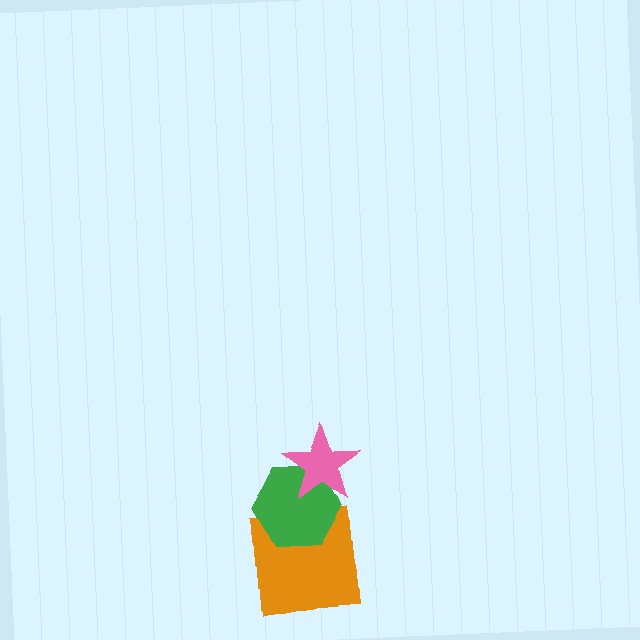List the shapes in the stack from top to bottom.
From top to bottom: the pink star, the green hexagon, the orange square.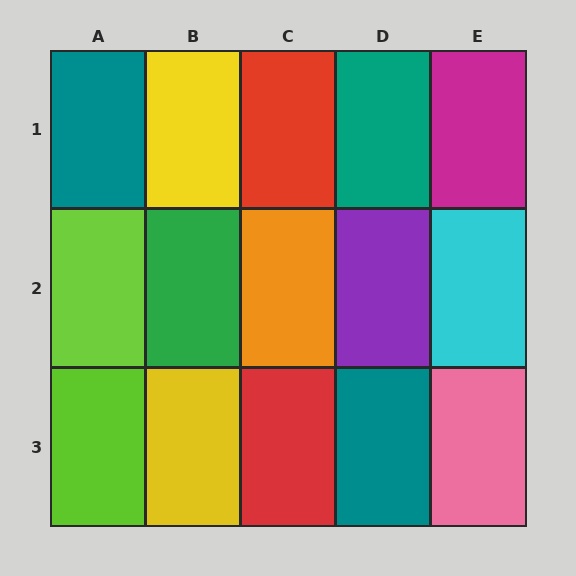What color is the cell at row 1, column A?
Teal.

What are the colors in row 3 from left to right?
Lime, yellow, red, teal, pink.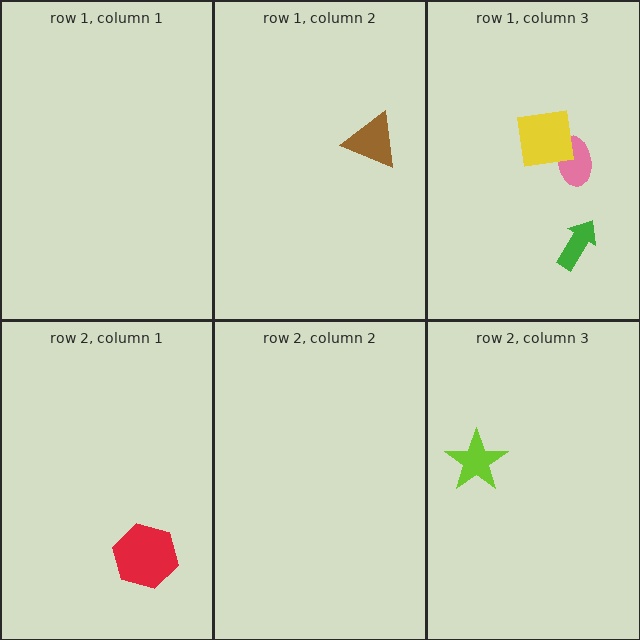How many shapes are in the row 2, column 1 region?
1.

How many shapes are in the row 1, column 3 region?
3.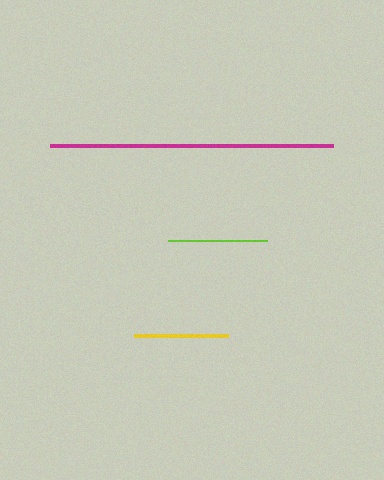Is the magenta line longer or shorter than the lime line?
The magenta line is longer than the lime line.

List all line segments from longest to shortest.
From longest to shortest: magenta, lime, yellow.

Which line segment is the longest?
The magenta line is the longest at approximately 283 pixels.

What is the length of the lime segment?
The lime segment is approximately 99 pixels long.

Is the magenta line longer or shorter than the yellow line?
The magenta line is longer than the yellow line.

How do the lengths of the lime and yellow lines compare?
The lime and yellow lines are approximately the same length.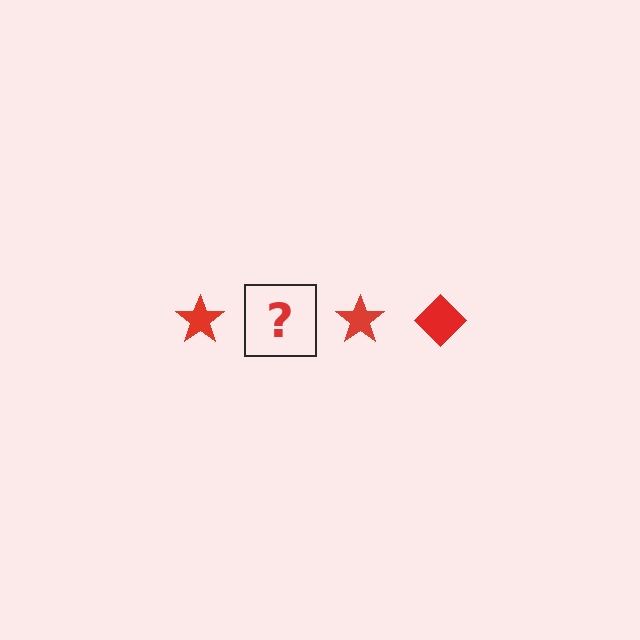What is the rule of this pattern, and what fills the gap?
The rule is that the pattern cycles through star, diamond shapes in red. The gap should be filled with a red diamond.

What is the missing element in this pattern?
The missing element is a red diamond.